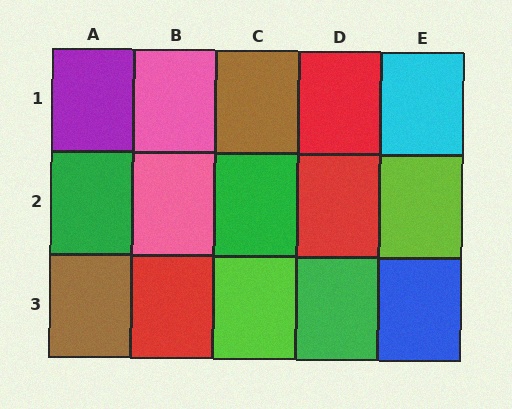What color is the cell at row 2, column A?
Green.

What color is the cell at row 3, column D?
Green.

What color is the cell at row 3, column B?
Red.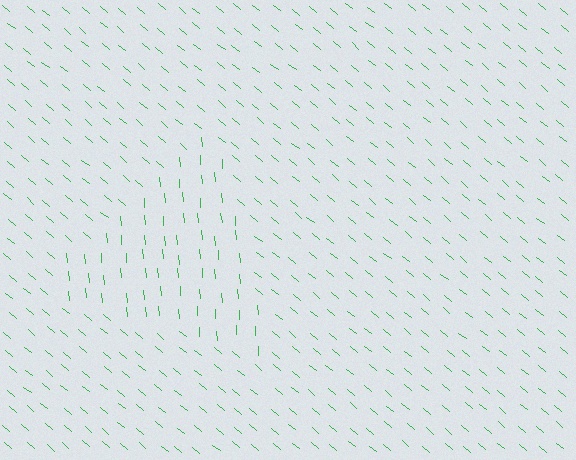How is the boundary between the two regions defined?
The boundary is defined purely by a change in line orientation (approximately 45 degrees difference). All lines are the same color and thickness.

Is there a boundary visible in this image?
Yes, there is a texture boundary formed by a change in line orientation.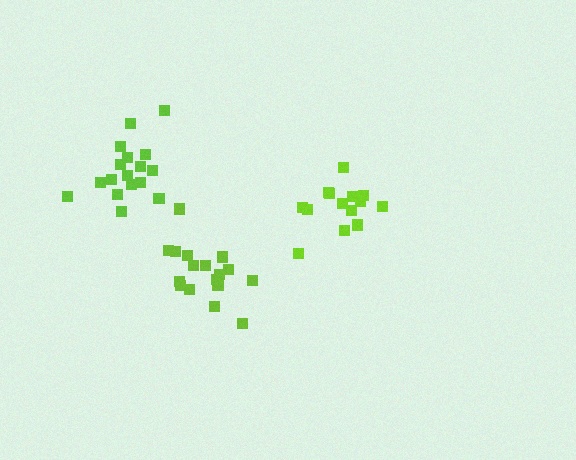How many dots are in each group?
Group 1: 18 dots, Group 2: 17 dots, Group 3: 14 dots (49 total).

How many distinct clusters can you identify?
There are 3 distinct clusters.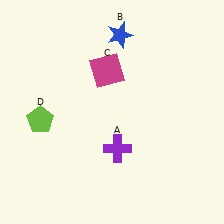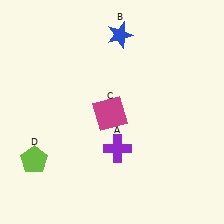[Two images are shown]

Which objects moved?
The objects that moved are: the magenta square (C), the lime pentagon (D).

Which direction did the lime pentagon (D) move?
The lime pentagon (D) moved down.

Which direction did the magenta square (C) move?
The magenta square (C) moved down.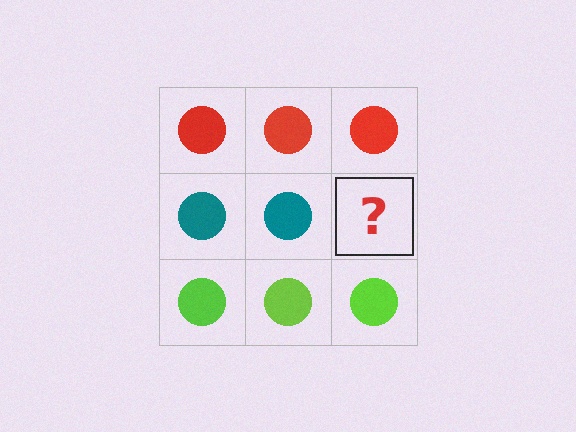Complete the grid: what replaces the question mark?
The question mark should be replaced with a teal circle.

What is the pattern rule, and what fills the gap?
The rule is that each row has a consistent color. The gap should be filled with a teal circle.